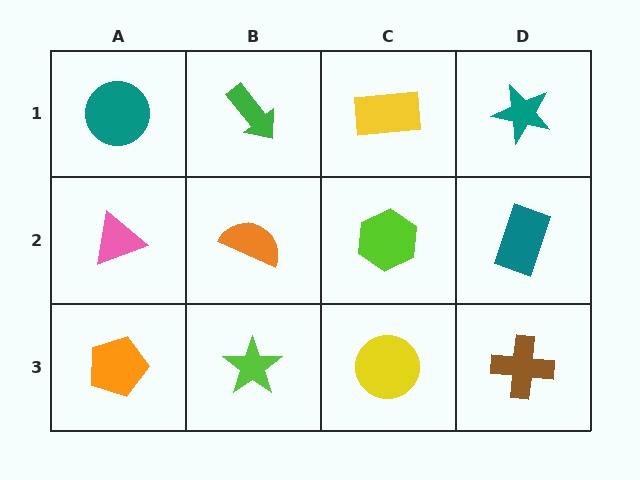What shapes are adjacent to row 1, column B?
An orange semicircle (row 2, column B), a teal circle (row 1, column A), a yellow rectangle (row 1, column C).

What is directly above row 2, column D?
A teal star.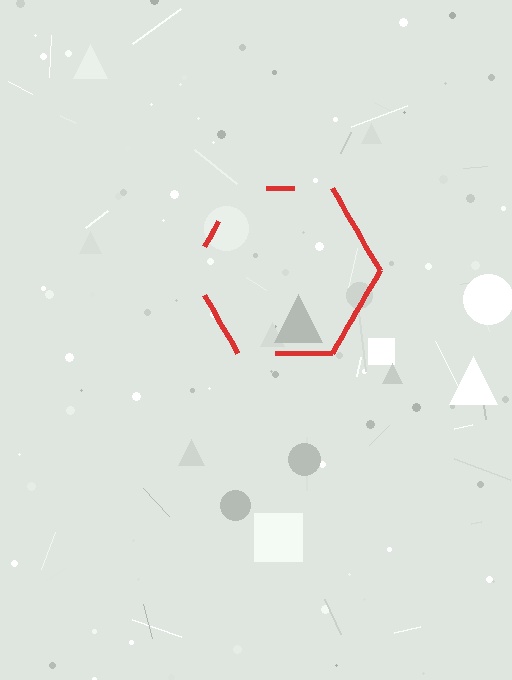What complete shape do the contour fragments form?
The contour fragments form a hexagon.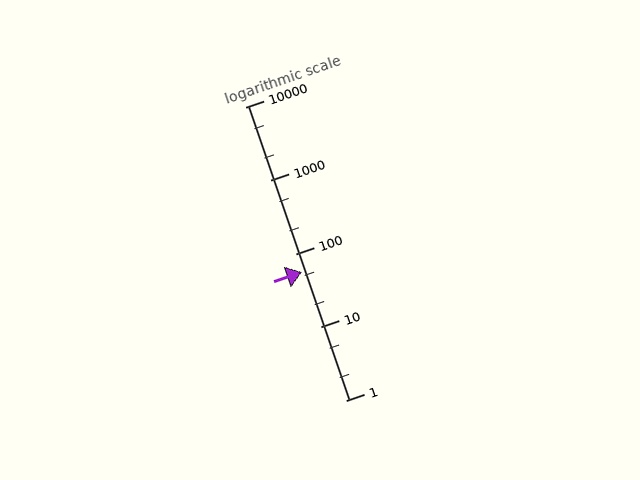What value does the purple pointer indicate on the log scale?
The pointer indicates approximately 56.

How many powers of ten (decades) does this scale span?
The scale spans 4 decades, from 1 to 10000.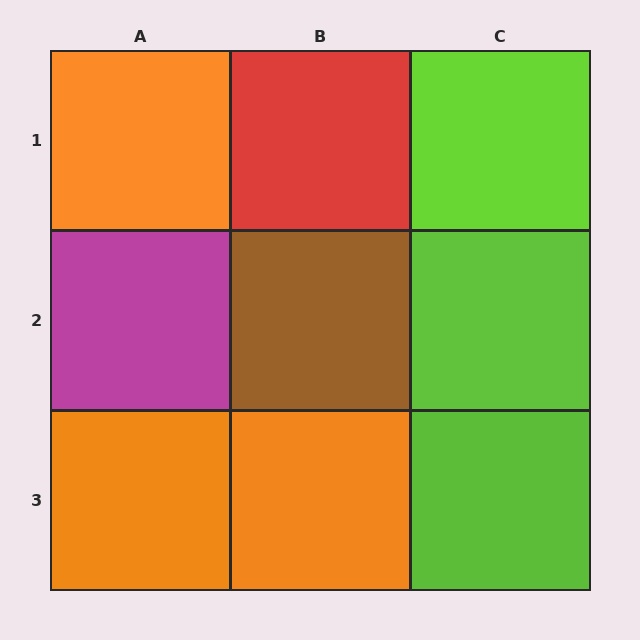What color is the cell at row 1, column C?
Lime.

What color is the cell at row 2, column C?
Lime.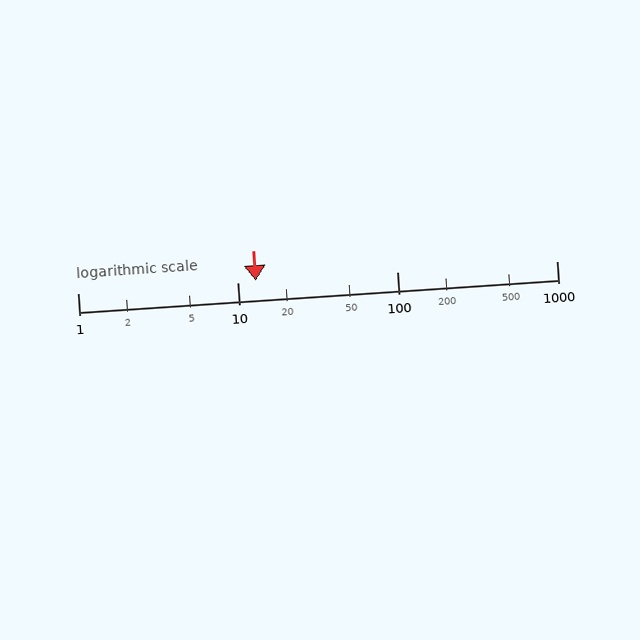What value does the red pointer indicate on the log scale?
The pointer indicates approximately 13.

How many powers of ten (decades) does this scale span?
The scale spans 3 decades, from 1 to 1000.